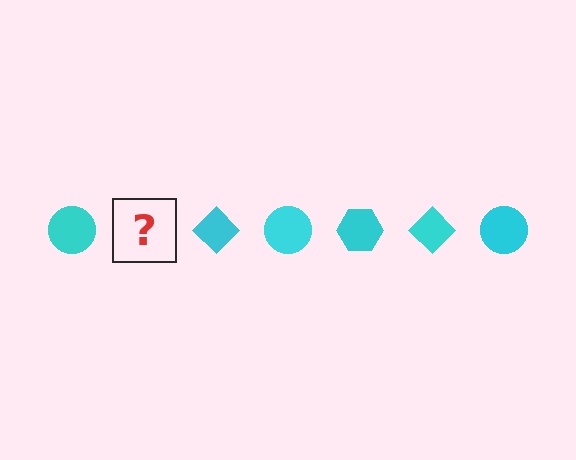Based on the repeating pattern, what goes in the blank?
The blank should be a cyan hexagon.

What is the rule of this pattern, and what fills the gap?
The rule is that the pattern cycles through circle, hexagon, diamond shapes in cyan. The gap should be filled with a cyan hexagon.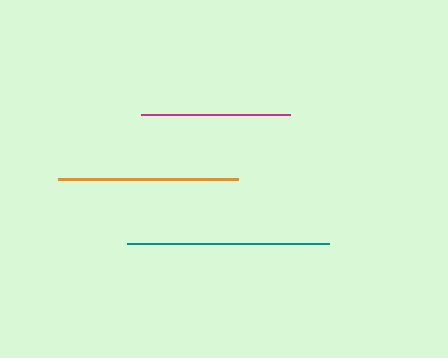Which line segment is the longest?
The teal line is the longest at approximately 202 pixels.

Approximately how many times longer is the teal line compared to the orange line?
The teal line is approximately 1.1 times the length of the orange line.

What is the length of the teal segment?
The teal segment is approximately 202 pixels long.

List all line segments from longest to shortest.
From longest to shortest: teal, orange, magenta.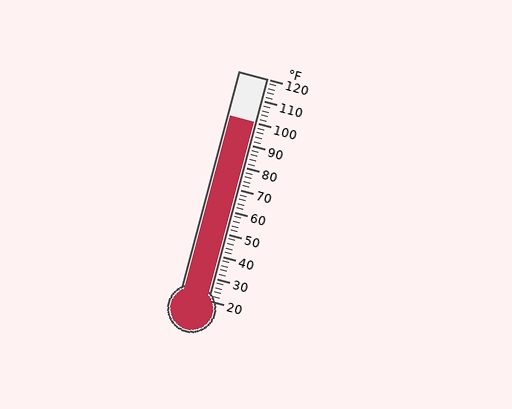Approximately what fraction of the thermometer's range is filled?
The thermometer is filled to approximately 80% of its range.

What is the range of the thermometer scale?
The thermometer scale ranges from 20°F to 120°F.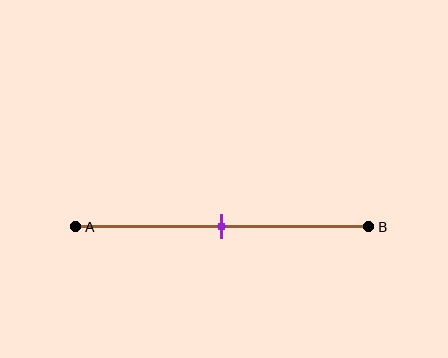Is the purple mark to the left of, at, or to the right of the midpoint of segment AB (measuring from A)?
The purple mark is approximately at the midpoint of segment AB.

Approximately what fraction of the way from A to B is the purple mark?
The purple mark is approximately 50% of the way from A to B.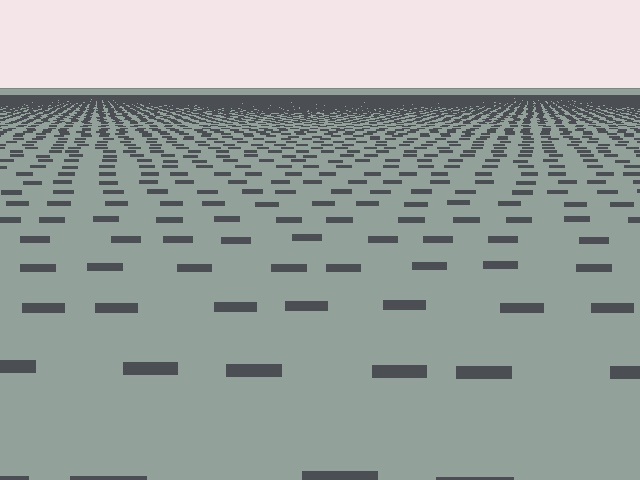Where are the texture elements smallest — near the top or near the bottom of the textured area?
Near the top.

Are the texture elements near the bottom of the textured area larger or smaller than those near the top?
Larger. Near the bottom, elements are closer to the viewer and appear at a bigger on-screen size.